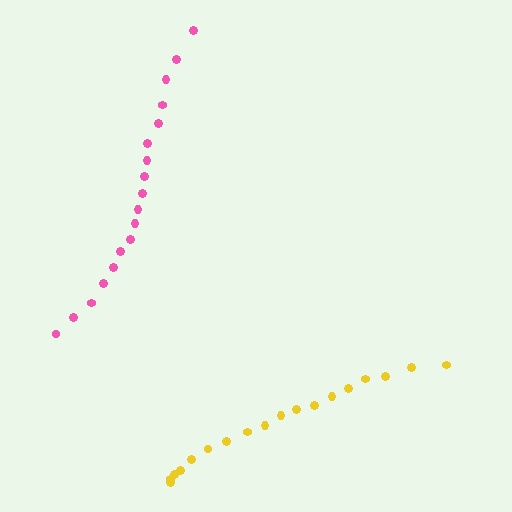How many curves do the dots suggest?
There are 2 distinct paths.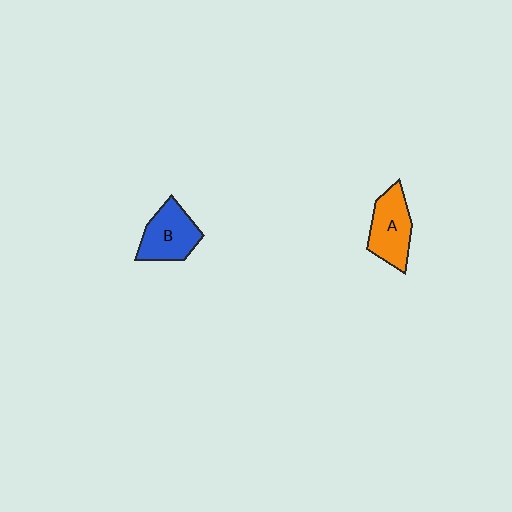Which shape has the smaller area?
Shape B (blue).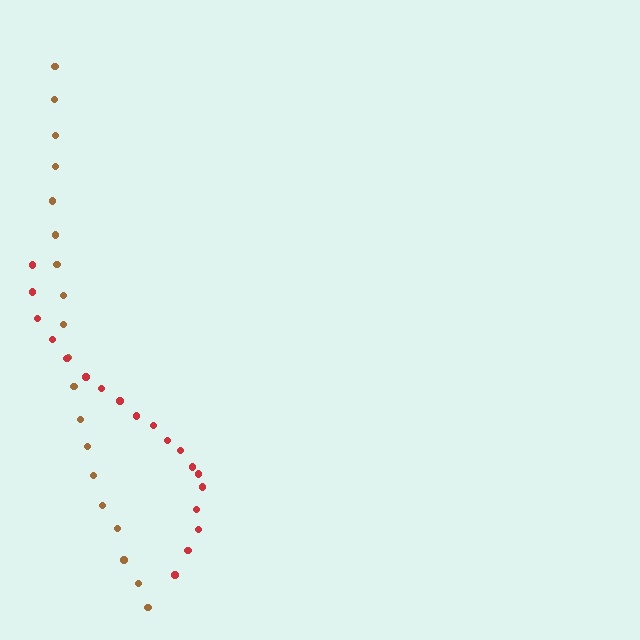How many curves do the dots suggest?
There are 2 distinct paths.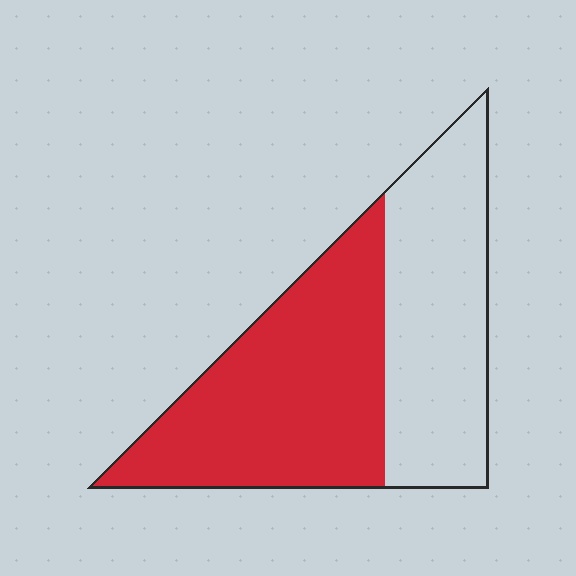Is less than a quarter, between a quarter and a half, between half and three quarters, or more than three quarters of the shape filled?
Between half and three quarters.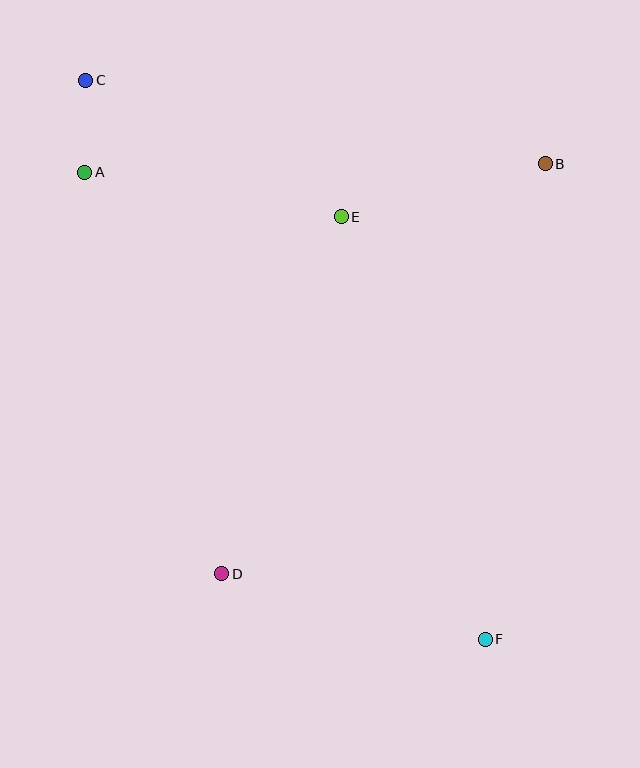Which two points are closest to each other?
Points A and C are closest to each other.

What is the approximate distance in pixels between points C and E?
The distance between C and E is approximately 290 pixels.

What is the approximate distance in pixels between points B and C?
The distance between B and C is approximately 467 pixels.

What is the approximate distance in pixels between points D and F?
The distance between D and F is approximately 271 pixels.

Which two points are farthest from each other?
Points C and F are farthest from each other.